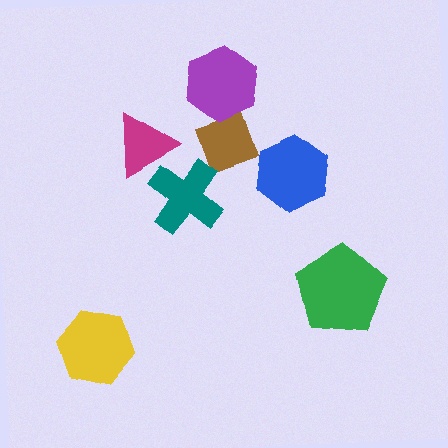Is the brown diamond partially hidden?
Yes, it is partially covered by another shape.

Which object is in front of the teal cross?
The magenta triangle is in front of the teal cross.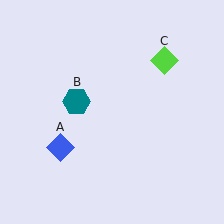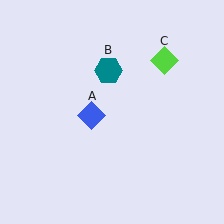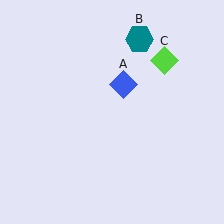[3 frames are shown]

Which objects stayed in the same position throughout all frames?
Lime diamond (object C) remained stationary.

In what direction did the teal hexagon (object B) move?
The teal hexagon (object B) moved up and to the right.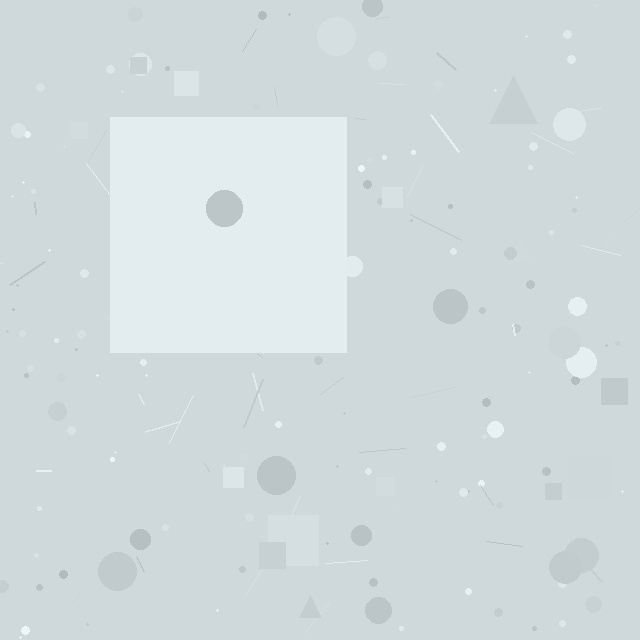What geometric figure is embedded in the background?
A square is embedded in the background.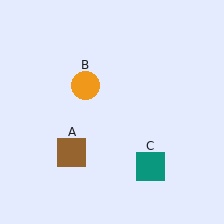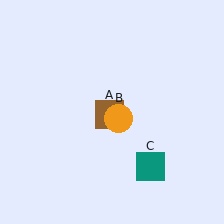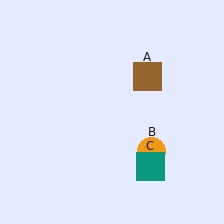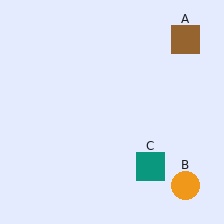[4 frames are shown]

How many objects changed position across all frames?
2 objects changed position: brown square (object A), orange circle (object B).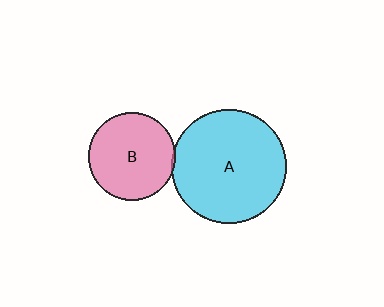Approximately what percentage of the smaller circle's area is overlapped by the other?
Approximately 5%.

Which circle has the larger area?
Circle A (cyan).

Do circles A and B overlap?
Yes.